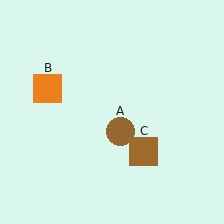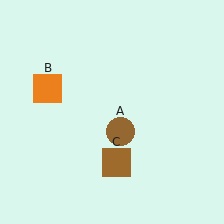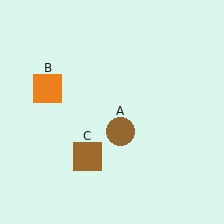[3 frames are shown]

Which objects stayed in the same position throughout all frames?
Brown circle (object A) and orange square (object B) remained stationary.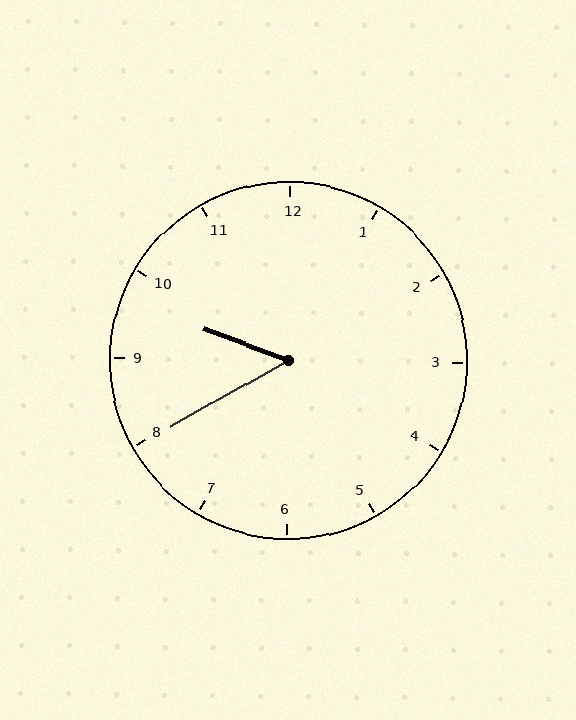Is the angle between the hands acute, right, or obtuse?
It is acute.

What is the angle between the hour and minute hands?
Approximately 50 degrees.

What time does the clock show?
9:40.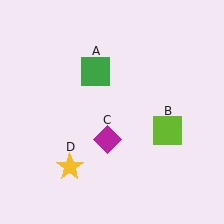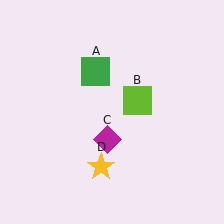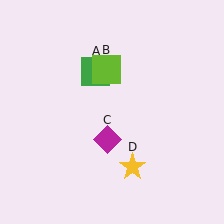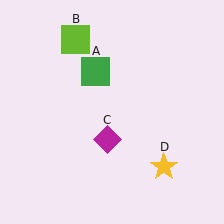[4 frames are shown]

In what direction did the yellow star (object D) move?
The yellow star (object D) moved right.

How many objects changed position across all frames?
2 objects changed position: lime square (object B), yellow star (object D).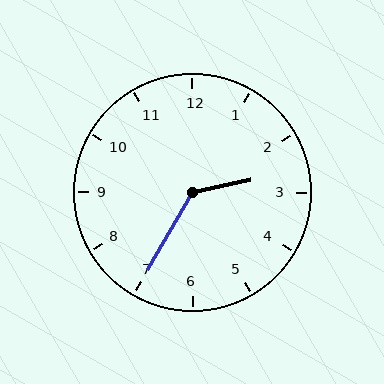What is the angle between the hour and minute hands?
Approximately 132 degrees.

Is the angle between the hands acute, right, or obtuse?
It is obtuse.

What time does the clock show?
2:35.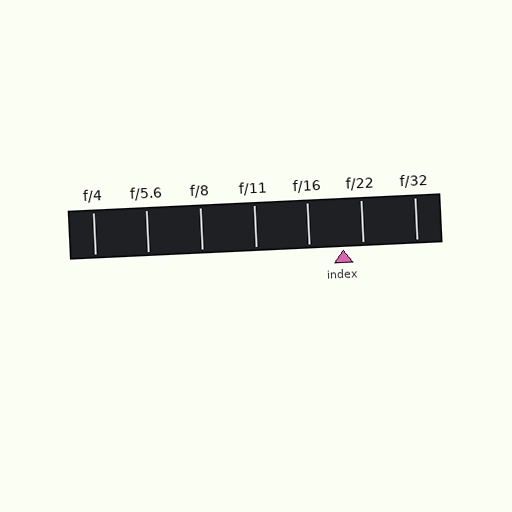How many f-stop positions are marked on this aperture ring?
There are 7 f-stop positions marked.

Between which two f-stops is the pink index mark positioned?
The index mark is between f/16 and f/22.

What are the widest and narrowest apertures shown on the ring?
The widest aperture shown is f/4 and the narrowest is f/32.